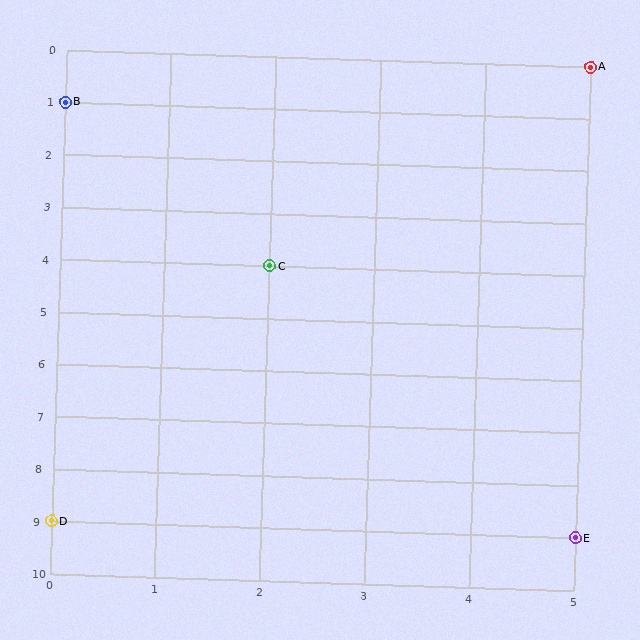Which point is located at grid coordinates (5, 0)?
Point A is at (5, 0).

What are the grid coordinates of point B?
Point B is at grid coordinates (0, 1).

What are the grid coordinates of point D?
Point D is at grid coordinates (0, 9).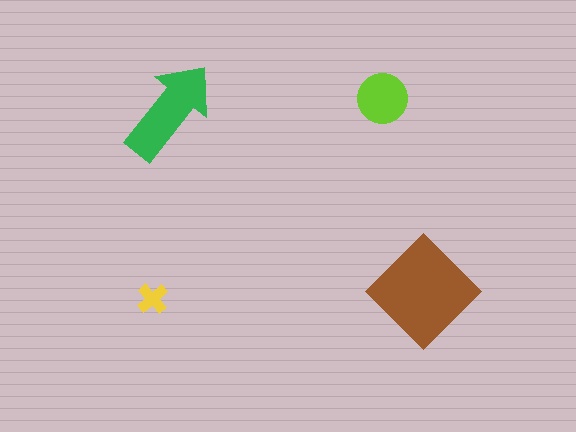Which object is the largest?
The brown diamond.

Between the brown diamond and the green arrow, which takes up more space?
The brown diamond.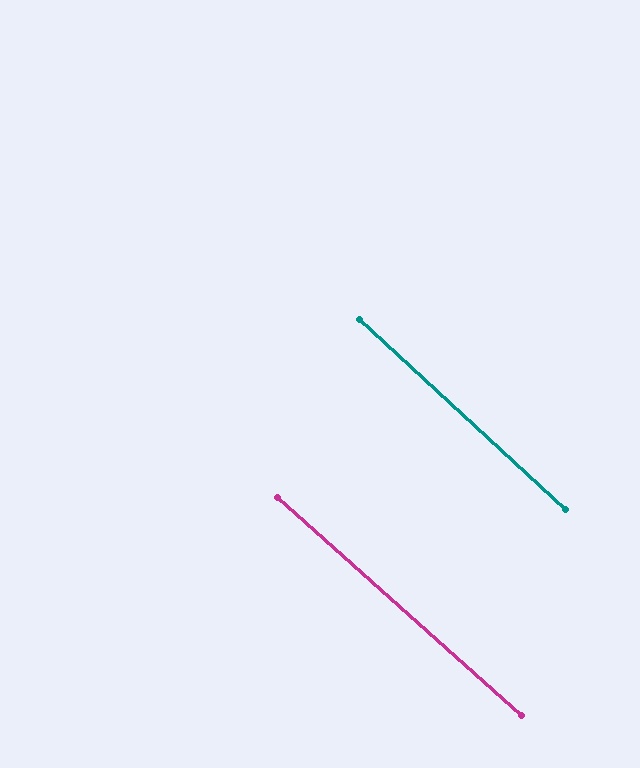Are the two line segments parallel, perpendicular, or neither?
Parallel — their directions differ by only 0.9°.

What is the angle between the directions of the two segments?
Approximately 1 degree.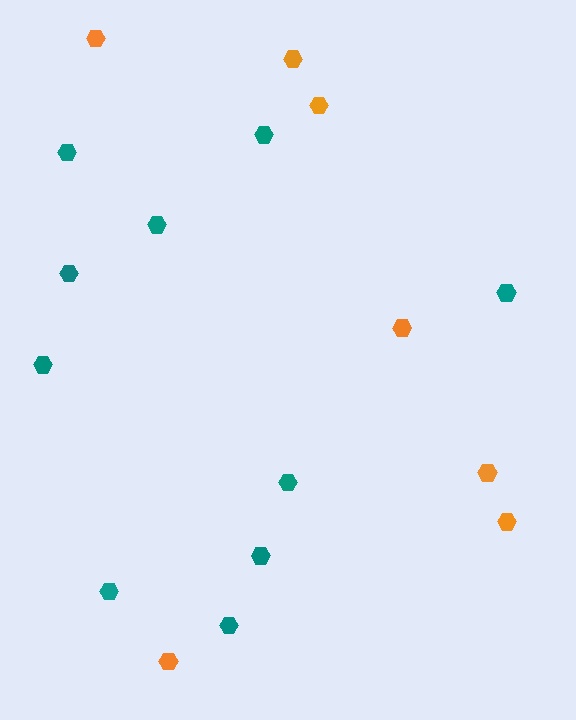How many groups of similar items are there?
There are 2 groups: one group of teal hexagons (10) and one group of orange hexagons (7).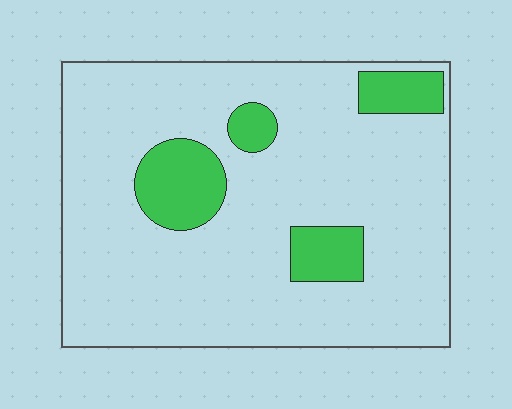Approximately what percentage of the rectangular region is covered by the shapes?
Approximately 15%.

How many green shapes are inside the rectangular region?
4.